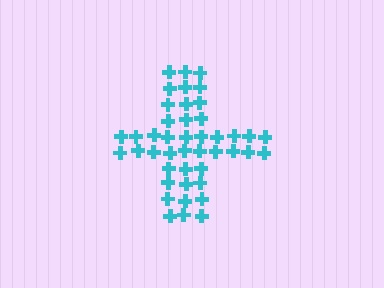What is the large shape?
The large shape is a cross.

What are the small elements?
The small elements are crosses.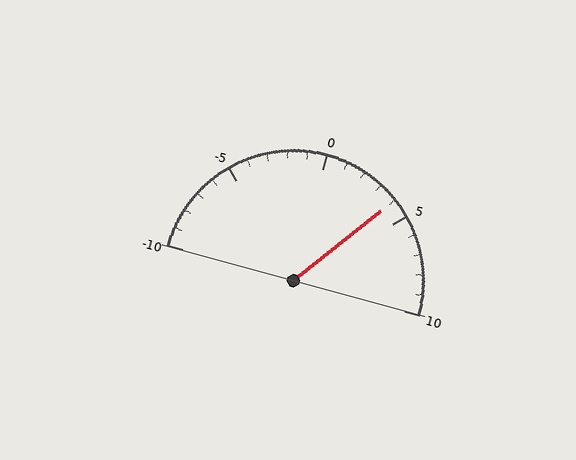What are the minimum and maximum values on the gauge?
The gauge ranges from -10 to 10.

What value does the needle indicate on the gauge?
The needle indicates approximately 4.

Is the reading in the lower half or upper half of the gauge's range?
The reading is in the upper half of the range (-10 to 10).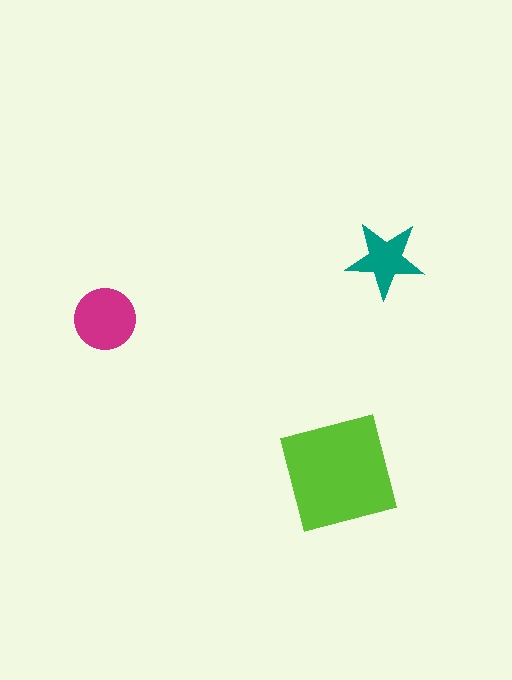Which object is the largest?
The lime square.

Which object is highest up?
The teal star is topmost.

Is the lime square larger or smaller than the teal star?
Larger.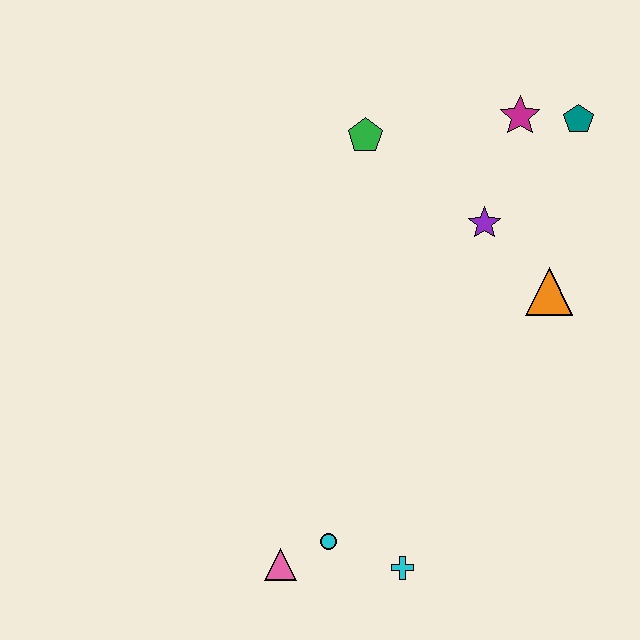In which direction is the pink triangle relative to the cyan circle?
The pink triangle is to the left of the cyan circle.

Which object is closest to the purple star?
The orange triangle is closest to the purple star.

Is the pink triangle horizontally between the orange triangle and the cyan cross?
No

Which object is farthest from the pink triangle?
The teal pentagon is farthest from the pink triangle.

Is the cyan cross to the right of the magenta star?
No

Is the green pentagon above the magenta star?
No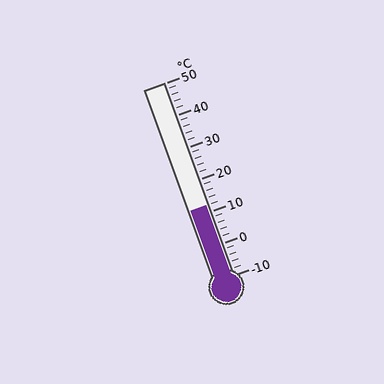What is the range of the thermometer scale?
The thermometer scale ranges from -10°C to 50°C.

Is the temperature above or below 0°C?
The temperature is above 0°C.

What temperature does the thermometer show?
The thermometer shows approximately 12°C.